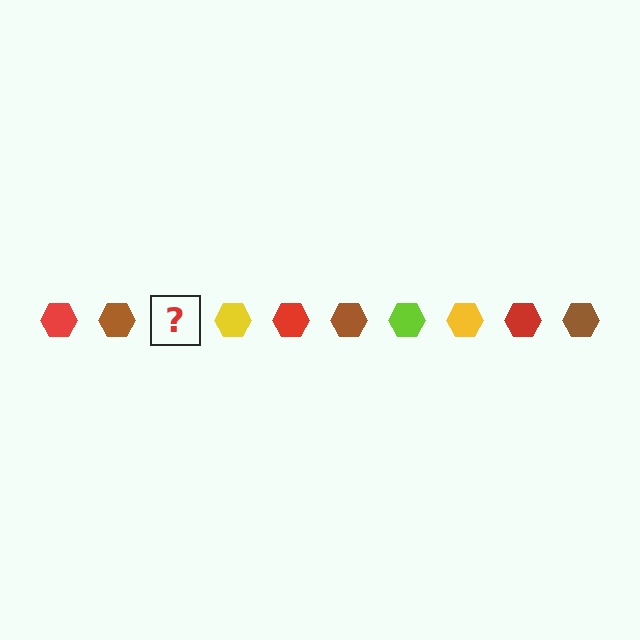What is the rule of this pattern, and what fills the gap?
The rule is that the pattern cycles through red, brown, lime, yellow hexagons. The gap should be filled with a lime hexagon.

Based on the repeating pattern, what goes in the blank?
The blank should be a lime hexagon.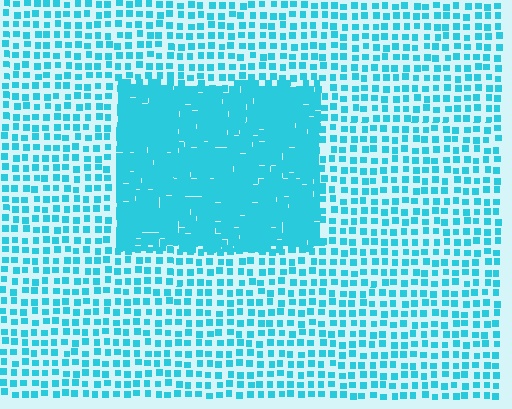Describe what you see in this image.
The image contains small cyan elements arranged at two different densities. A rectangle-shaped region is visible where the elements are more densely packed than the surrounding area.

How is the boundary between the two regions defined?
The boundary is defined by a change in element density (approximately 2.8x ratio). All elements are the same color, size, and shape.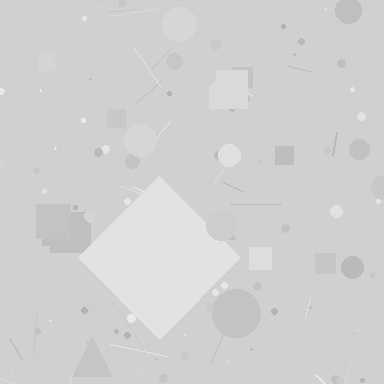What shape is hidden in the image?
A diamond is hidden in the image.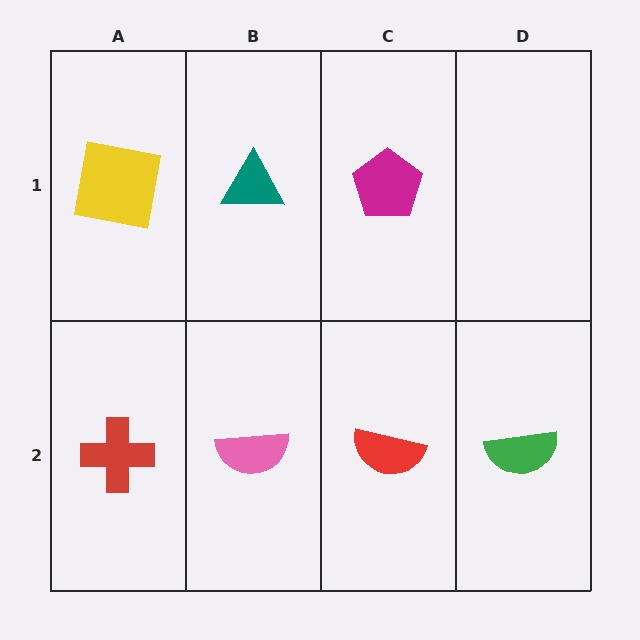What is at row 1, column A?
A yellow square.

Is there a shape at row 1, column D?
No, that cell is empty.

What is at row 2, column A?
A red cross.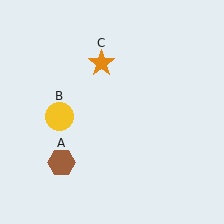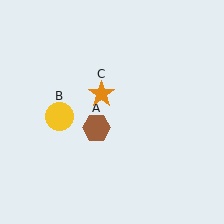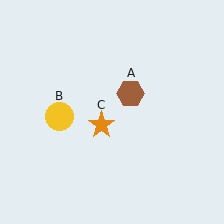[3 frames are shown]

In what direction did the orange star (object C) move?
The orange star (object C) moved down.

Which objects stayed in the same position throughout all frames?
Yellow circle (object B) remained stationary.